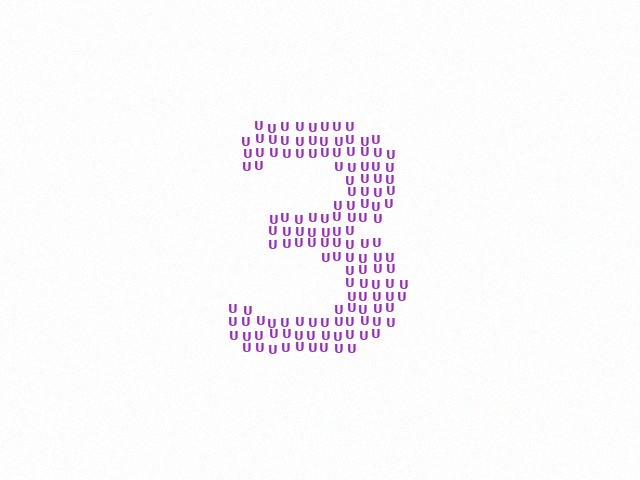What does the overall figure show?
The overall figure shows the digit 3.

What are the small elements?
The small elements are letter U's.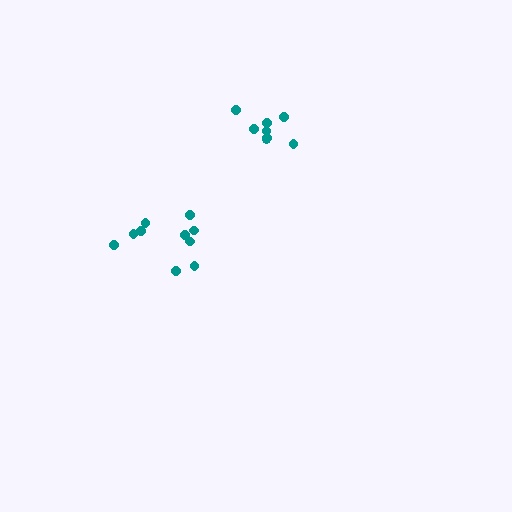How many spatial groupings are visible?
There are 2 spatial groupings.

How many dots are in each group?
Group 1: 8 dots, Group 2: 10 dots (18 total).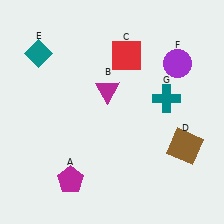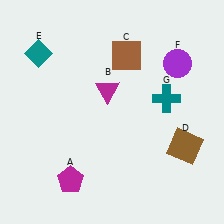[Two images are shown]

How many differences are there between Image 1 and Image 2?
There is 1 difference between the two images.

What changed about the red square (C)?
In Image 1, C is red. In Image 2, it changed to brown.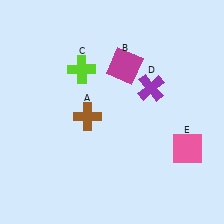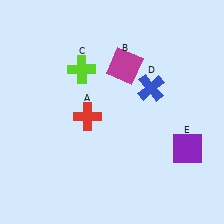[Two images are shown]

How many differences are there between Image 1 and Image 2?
There are 3 differences between the two images.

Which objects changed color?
A changed from brown to red. D changed from purple to blue. E changed from pink to purple.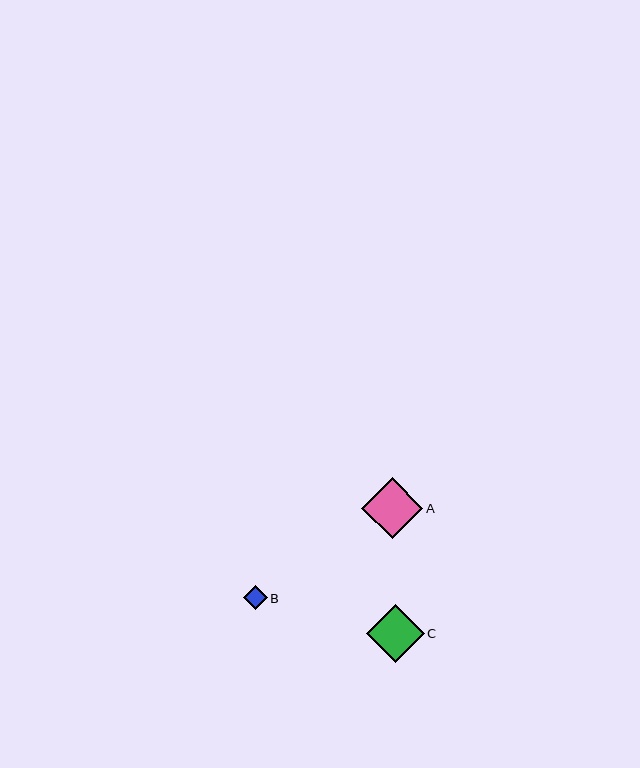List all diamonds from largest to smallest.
From largest to smallest: A, C, B.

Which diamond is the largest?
Diamond A is the largest with a size of approximately 61 pixels.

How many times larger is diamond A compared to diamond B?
Diamond A is approximately 2.5 times the size of diamond B.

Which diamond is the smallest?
Diamond B is the smallest with a size of approximately 24 pixels.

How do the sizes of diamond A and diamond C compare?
Diamond A and diamond C are approximately the same size.